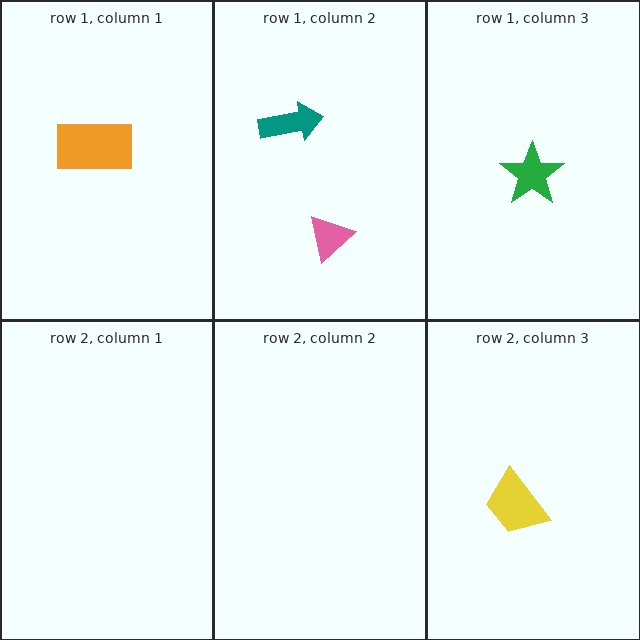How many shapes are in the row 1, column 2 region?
2.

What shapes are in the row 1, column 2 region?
The pink triangle, the teal arrow.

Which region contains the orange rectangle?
The row 1, column 1 region.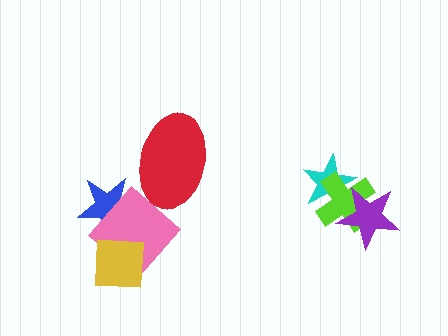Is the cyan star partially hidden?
Yes, it is partially covered by another shape.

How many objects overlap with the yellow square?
2 objects overlap with the yellow square.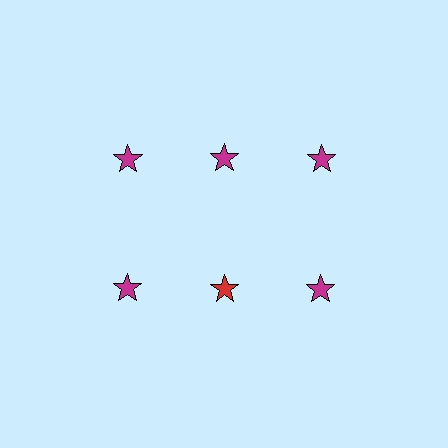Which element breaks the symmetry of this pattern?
The red star in the second row, second from left column breaks the symmetry. All other shapes are magenta stars.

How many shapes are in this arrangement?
There are 6 shapes arranged in a grid pattern.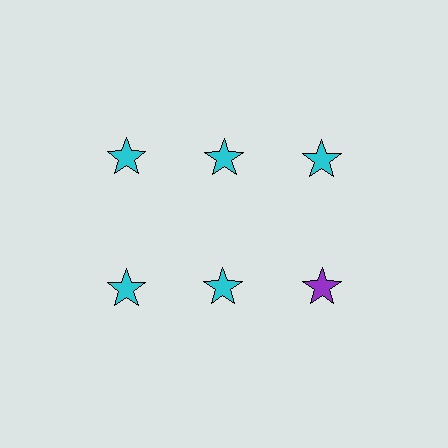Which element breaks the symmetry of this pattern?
The purple star in the second row, center column breaks the symmetry. All other shapes are cyan stars.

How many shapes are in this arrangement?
There are 6 shapes arranged in a grid pattern.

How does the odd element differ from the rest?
It has a different color: purple instead of cyan.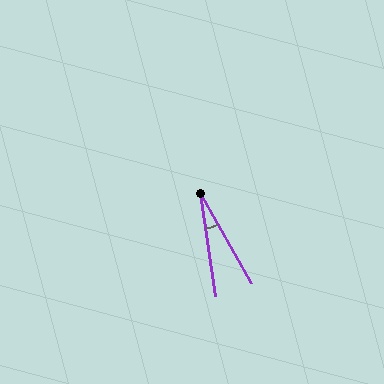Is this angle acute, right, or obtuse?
It is acute.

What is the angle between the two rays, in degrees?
Approximately 21 degrees.